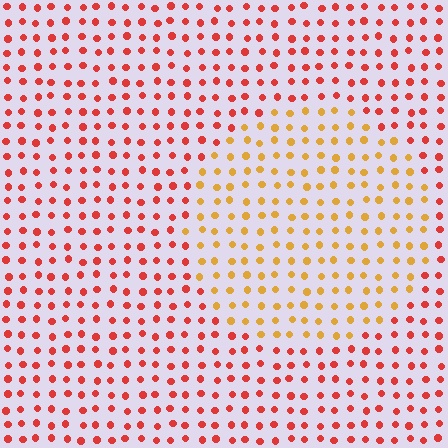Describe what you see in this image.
The image is filled with small red elements in a uniform arrangement. A circle-shaped region is visible where the elements are tinted to a slightly different hue, forming a subtle color boundary.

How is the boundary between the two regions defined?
The boundary is defined purely by a slight shift in hue (about 39 degrees). Spacing, size, and orientation are identical on both sides.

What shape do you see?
I see a circle.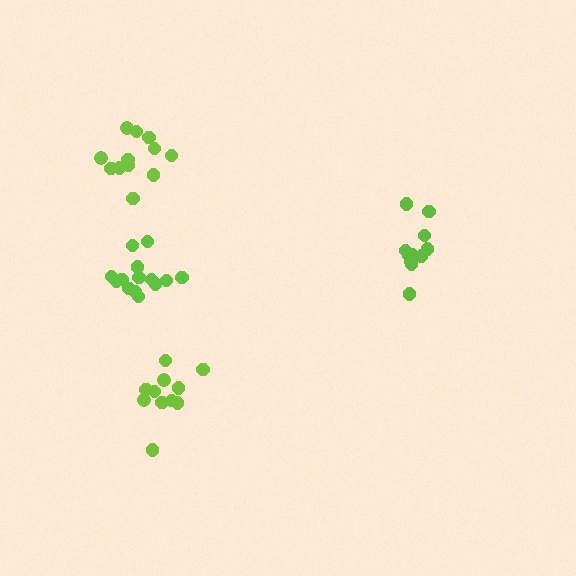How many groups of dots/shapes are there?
There are 4 groups.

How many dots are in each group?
Group 1: 11 dots, Group 2: 14 dots, Group 3: 11 dots, Group 4: 12 dots (48 total).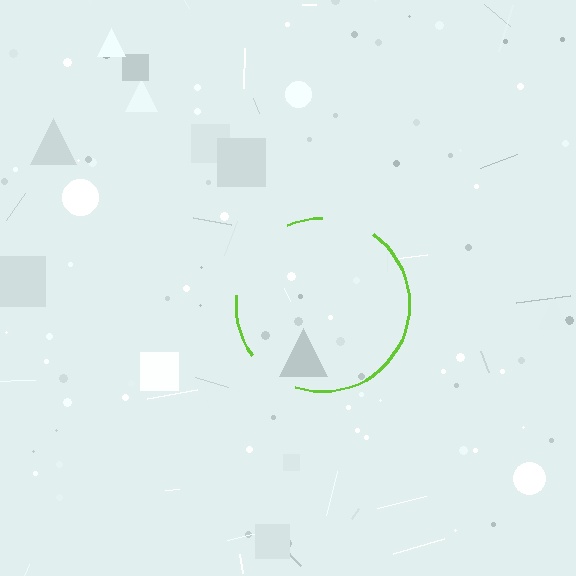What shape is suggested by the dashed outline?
The dashed outline suggests a circle.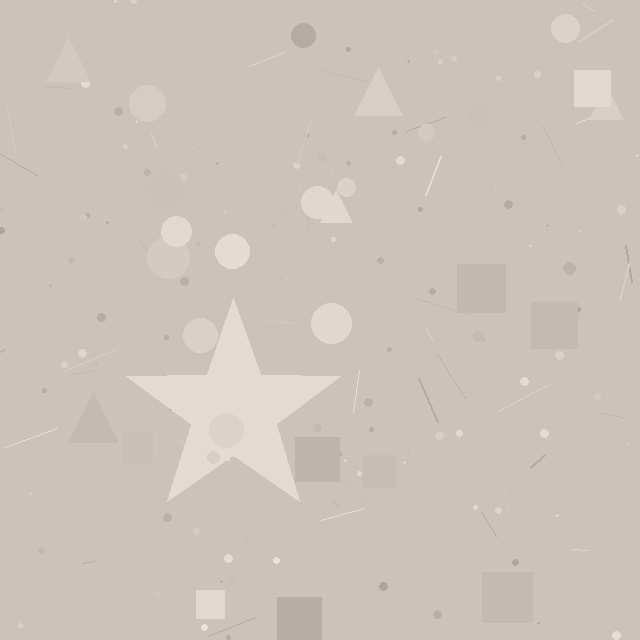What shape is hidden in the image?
A star is hidden in the image.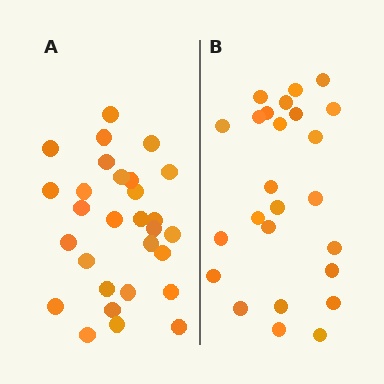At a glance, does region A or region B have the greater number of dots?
Region A (the left region) has more dots.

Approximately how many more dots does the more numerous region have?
Region A has about 4 more dots than region B.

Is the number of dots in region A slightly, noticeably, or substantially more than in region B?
Region A has only slightly more — the two regions are fairly close. The ratio is roughly 1.2 to 1.